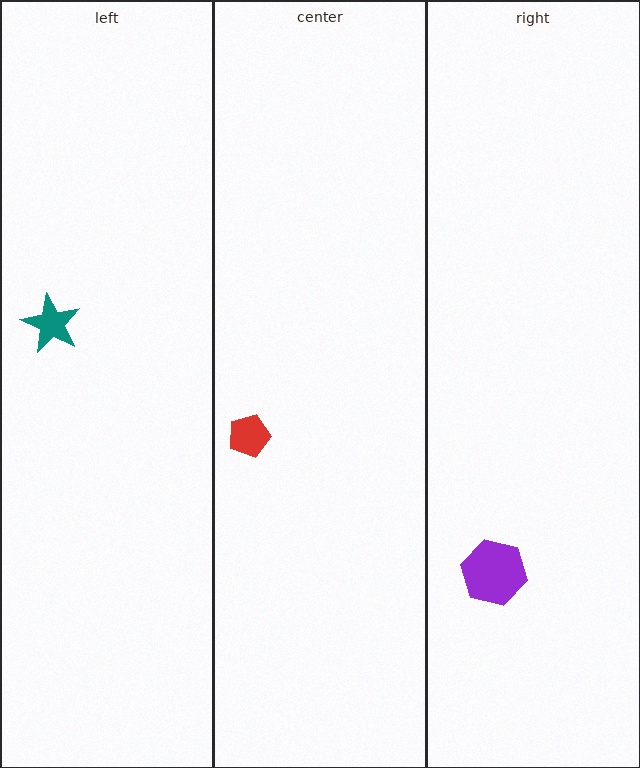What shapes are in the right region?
The purple hexagon.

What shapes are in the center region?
The red pentagon.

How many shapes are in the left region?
1.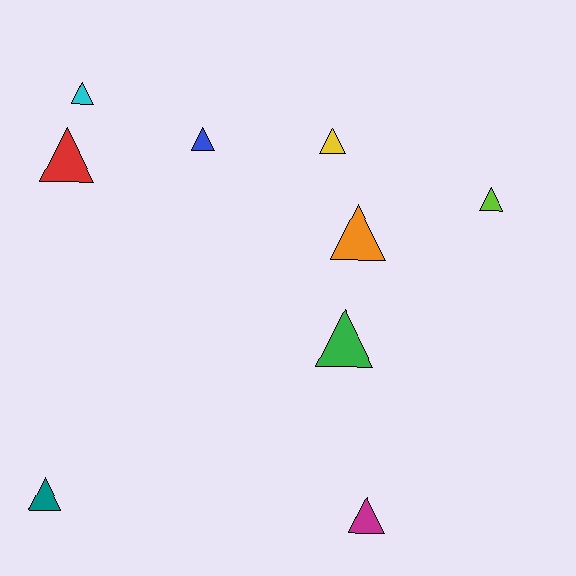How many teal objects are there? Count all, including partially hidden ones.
There is 1 teal object.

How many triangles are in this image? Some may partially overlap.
There are 9 triangles.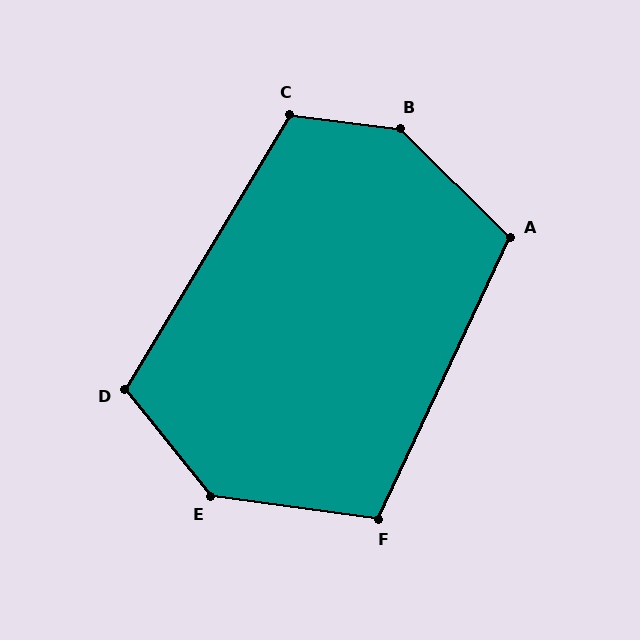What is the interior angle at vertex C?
Approximately 114 degrees (obtuse).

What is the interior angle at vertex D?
Approximately 110 degrees (obtuse).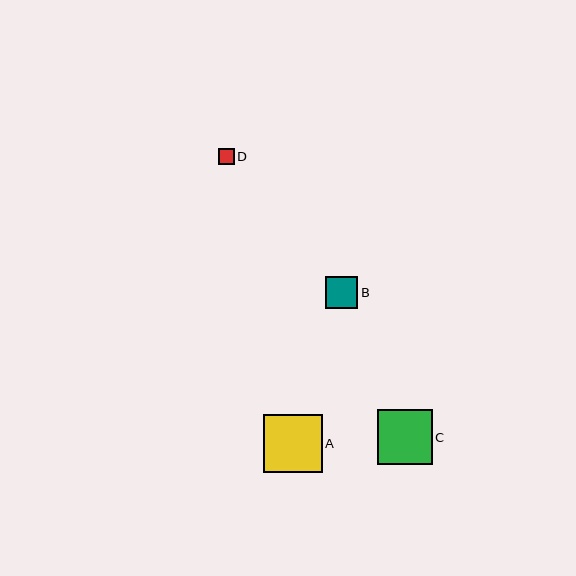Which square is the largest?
Square A is the largest with a size of approximately 58 pixels.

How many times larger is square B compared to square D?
Square B is approximately 2.0 times the size of square D.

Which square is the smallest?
Square D is the smallest with a size of approximately 16 pixels.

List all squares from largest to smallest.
From largest to smallest: A, C, B, D.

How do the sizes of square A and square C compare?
Square A and square C are approximately the same size.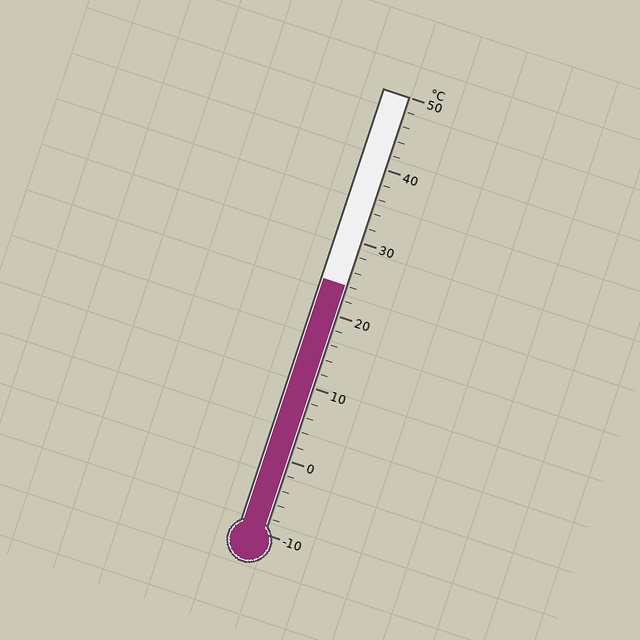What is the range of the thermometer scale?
The thermometer scale ranges from -10°C to 50°C.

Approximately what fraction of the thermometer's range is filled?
The thermometer is filled to approximately 55% of its range.